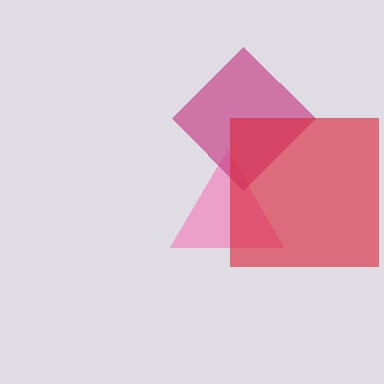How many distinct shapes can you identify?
There are 3 distinct shapes: a pink triangle, a magenta diamond, a red square.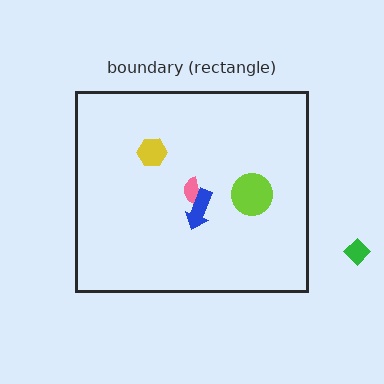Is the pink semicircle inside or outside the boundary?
Inside.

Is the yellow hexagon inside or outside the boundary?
Inside.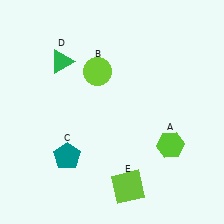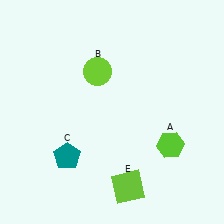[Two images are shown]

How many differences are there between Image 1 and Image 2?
There is 1 difference between the two images.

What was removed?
The green triangle (D) was removed in Image 2.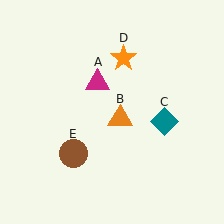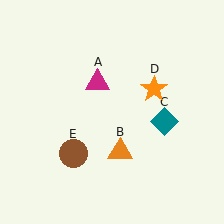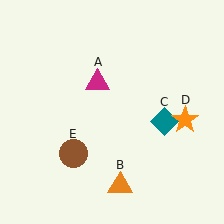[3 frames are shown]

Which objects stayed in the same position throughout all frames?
Magenta triangle (object A) and teal diamond (object C) and brown circle (object E) remained stationary.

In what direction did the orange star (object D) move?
The orange star (object D) moved down and to the right.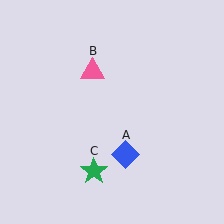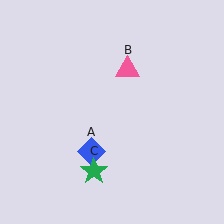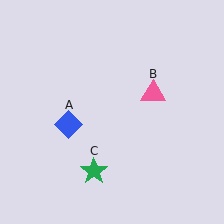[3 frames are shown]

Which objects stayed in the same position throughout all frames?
Green star (object C) remained stationary.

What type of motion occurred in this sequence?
The blue diamond (object A), pink triangle (object B) rotated clockwise around the center of the scene.